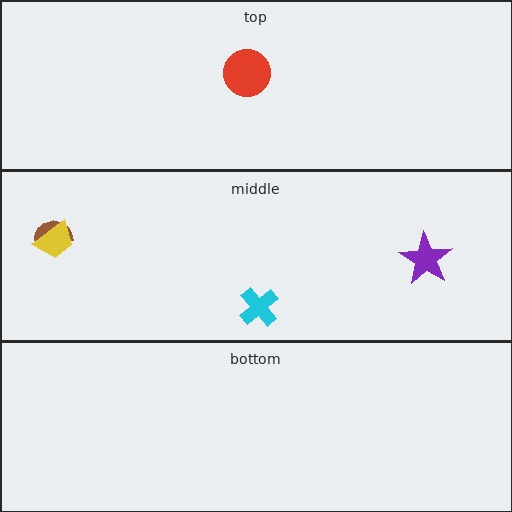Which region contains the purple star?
The middle region.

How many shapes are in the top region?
1.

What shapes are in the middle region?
The cyan cross, the brown semicircle, the purple star, the yellow trapezoid.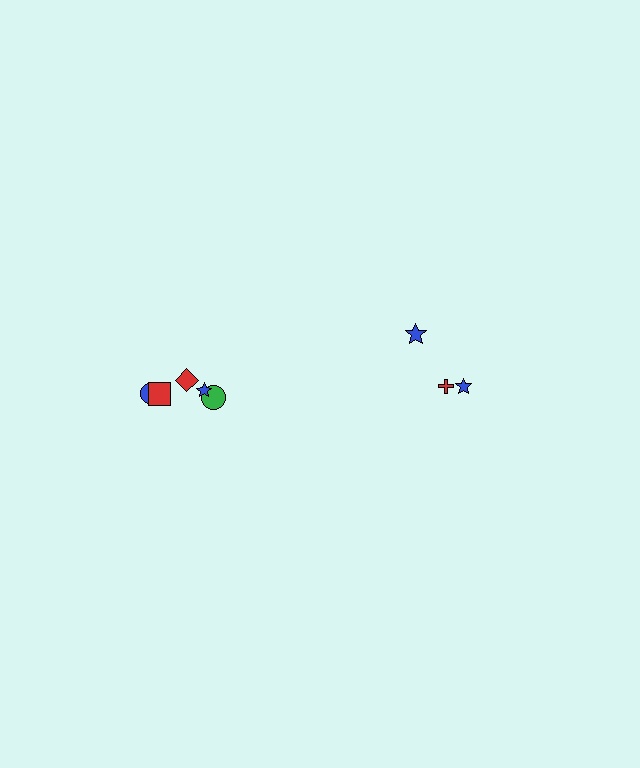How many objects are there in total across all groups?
There are 8 objects.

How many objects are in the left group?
There are 5 objects.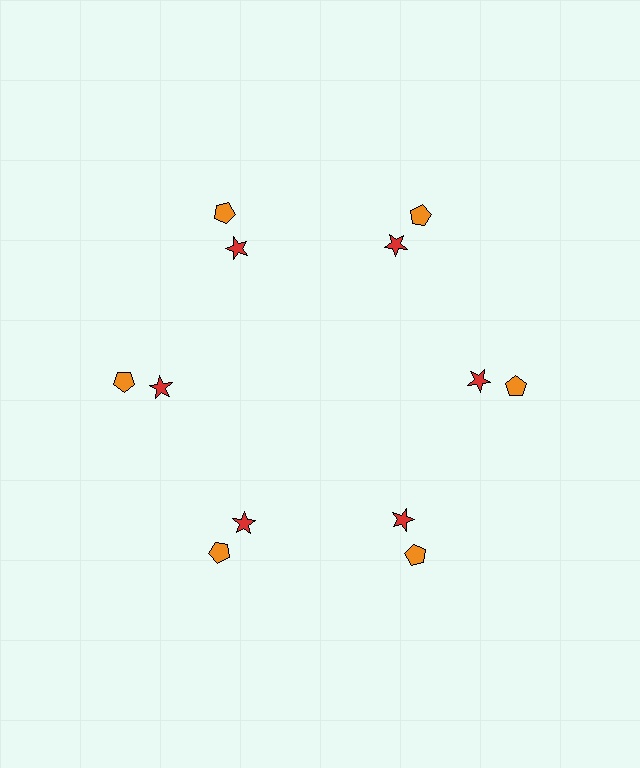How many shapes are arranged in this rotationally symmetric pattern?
There are 12 shapes, arranged in 6 groups of 2.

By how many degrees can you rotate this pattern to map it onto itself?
The pattern maps onto itself every 60 degrees of rotation.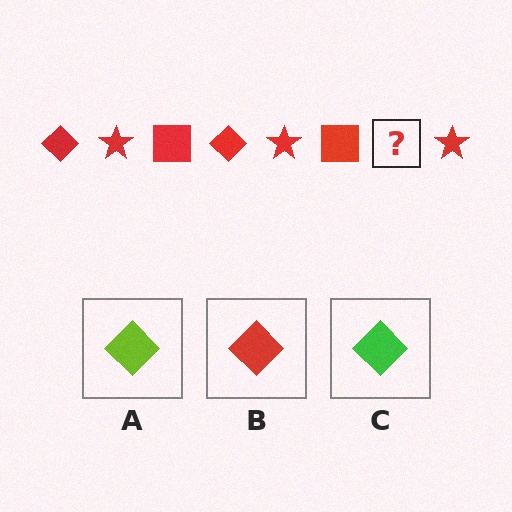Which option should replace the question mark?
Option B.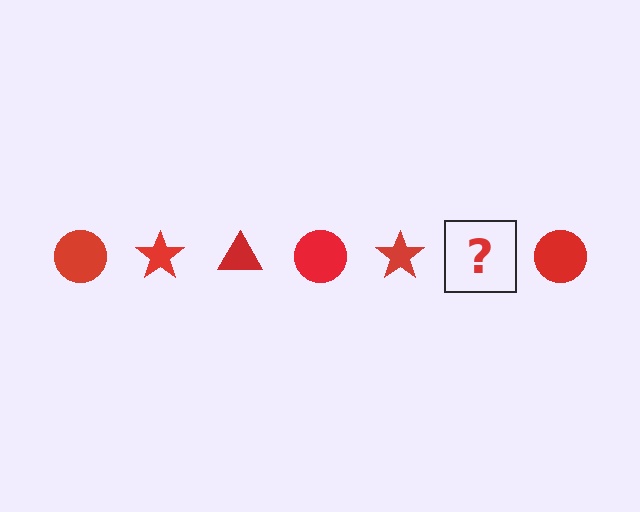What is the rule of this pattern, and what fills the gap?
The rule is that the pattern cycles through circle, star, triangle shapes in red. The gap should be filled with a red triangle.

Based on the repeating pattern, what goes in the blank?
The blank should be a red triangle.